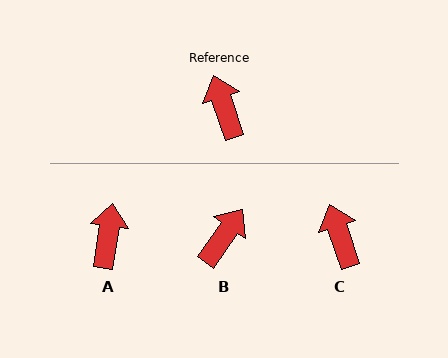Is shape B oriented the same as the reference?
No, it is off by about 54 degrees.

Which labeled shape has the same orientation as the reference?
C.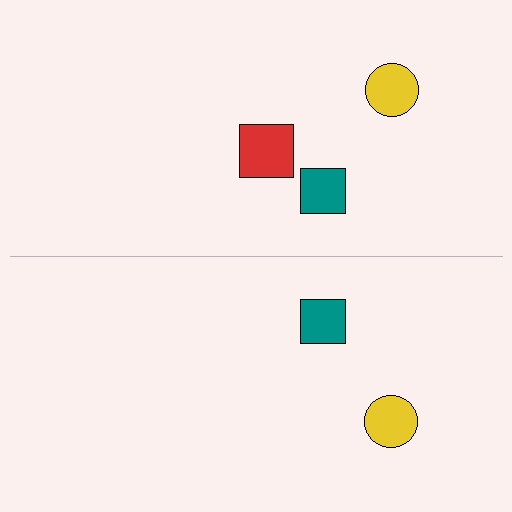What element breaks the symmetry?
A red square is missing from the bottom side.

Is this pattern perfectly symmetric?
No, the pattern is not perfectly symmetric. A red square is missing from the bottom side.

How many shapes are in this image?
There are 5 shapes in this image.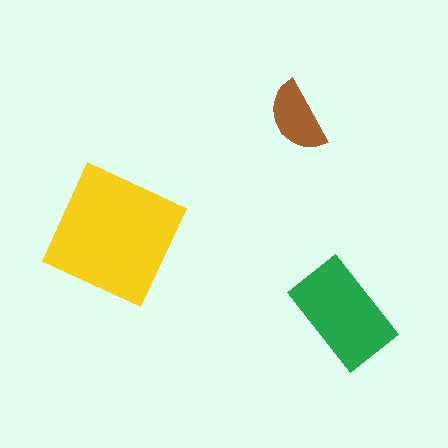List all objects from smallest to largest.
The brown semicircle, the green rectangle, the yellow square.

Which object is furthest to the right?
The green rectangle is rightmost.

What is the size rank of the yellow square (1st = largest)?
1st.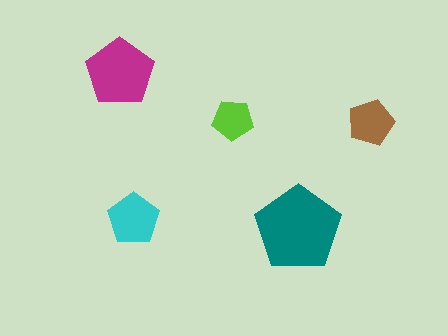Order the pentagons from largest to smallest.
the teal one, the magenta one, the cyan one, the brown one, the lime one.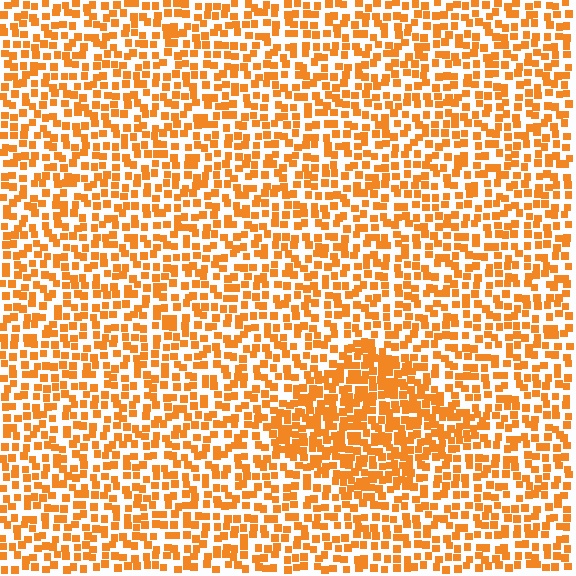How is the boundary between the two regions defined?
The boundary is defined by a change in element density (approximately 1.7x ratio). All elements are the same color, size, and shape.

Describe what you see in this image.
The image contains small orange elements arranged at two different densities. A diamond-shaped region is visible where the elements are more densely packed than the surrounding area.